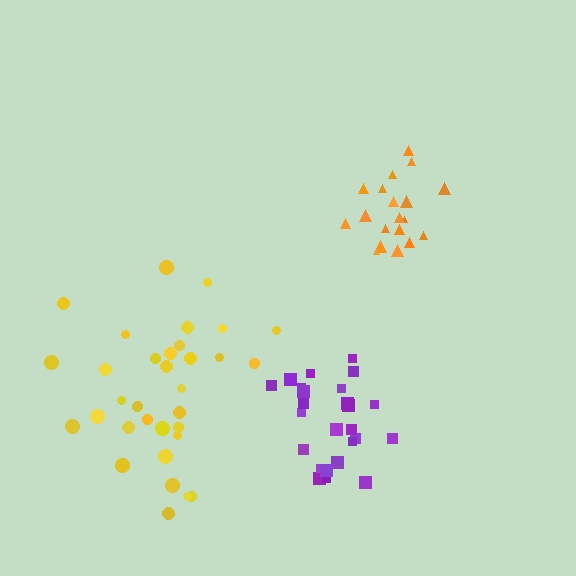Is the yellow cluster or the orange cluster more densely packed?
Orange.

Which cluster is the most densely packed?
Orange.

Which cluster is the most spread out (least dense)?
Yellow.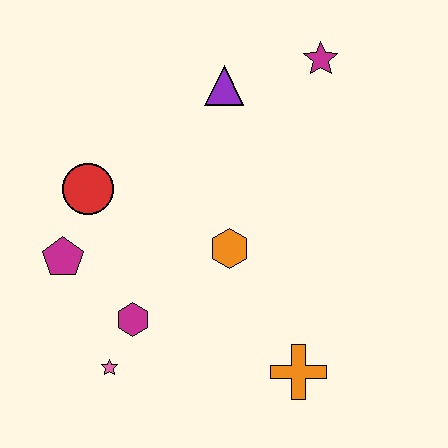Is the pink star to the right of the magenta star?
No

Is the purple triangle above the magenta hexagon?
Yes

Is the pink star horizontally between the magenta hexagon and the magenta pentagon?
Yes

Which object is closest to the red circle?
The magenta pentagon is closest to the red circle.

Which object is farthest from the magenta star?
The pink star is farthest from the magenta star.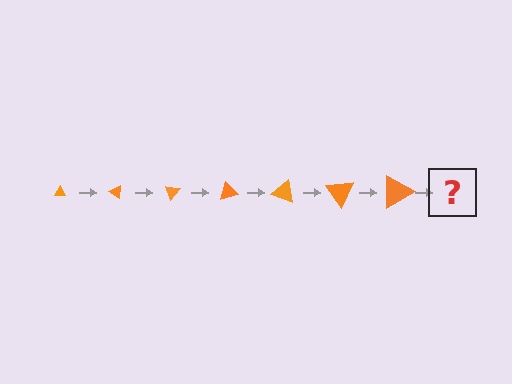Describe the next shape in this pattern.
It should be a triangle, larger than the previous one and rotated 245 degrees from the start.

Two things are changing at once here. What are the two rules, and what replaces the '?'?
The two rules are that the triangle grows larger each step and it rotates 35 degrees each step. The '?' should be a triangle, larger than the previous one and rotated 245 degrees from the start.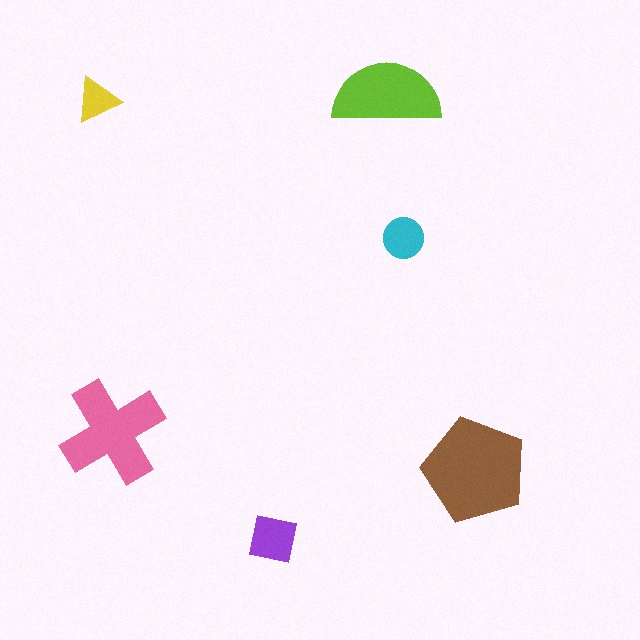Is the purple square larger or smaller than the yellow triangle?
Larger.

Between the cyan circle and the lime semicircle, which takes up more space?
The lime semicircle.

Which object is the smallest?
The yellow triangle.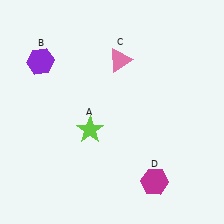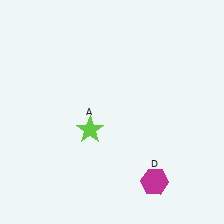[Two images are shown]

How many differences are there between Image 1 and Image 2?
There are 2 differences between the two images.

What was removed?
The purple hexagon (B), the pink triangle (C) were removed in Image 2.